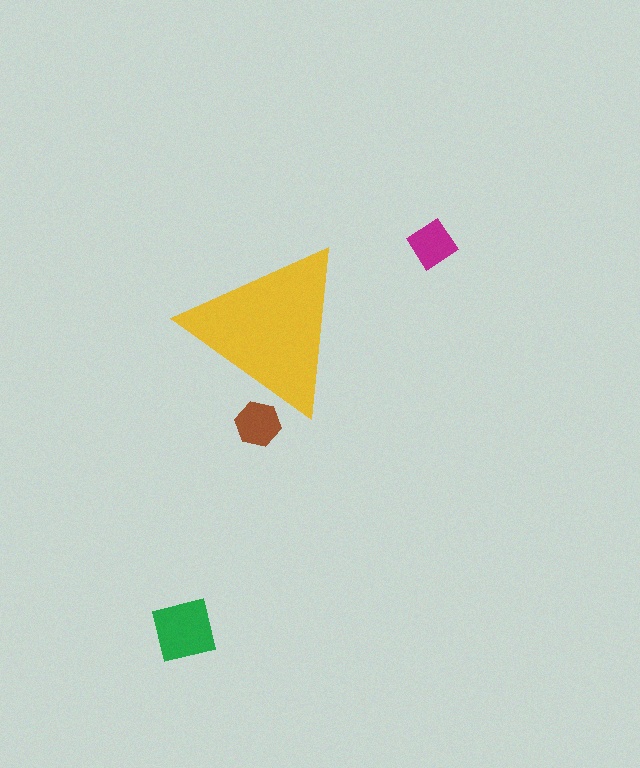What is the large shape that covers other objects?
A yellow triangle.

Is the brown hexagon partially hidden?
Yes, the brown hexagon is partially hidden behind the yellow triangle.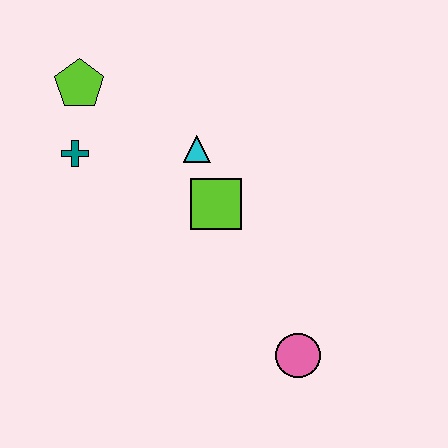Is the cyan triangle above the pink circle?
Yes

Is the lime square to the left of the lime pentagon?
No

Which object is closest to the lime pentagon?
The teal cross is closest to the lime pentagon.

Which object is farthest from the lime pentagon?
The pink circle is farthest from the lime pentagon.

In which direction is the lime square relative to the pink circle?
The lime square is above the pink circle.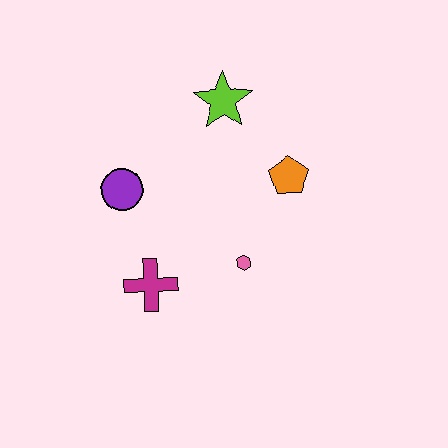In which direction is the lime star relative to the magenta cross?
The lime star is above the magenta cross.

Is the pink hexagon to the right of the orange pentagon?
No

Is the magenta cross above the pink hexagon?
No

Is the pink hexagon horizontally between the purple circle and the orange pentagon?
Yes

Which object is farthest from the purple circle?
The orange pentagon is farthest from the purple circle.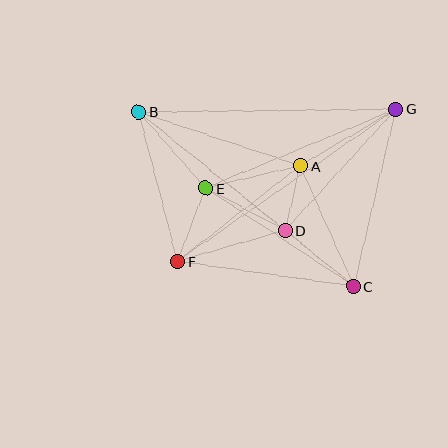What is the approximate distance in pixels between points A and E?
The distance between A and E is approximately 97 pixels.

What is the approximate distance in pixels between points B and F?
The distance between B and F is approximately 154 pixels.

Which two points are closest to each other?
Points A and D are closest to each other.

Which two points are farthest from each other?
Points B and C are farthest from each other.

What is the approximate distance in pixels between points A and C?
The distance between A and C is approximately 132 pixels.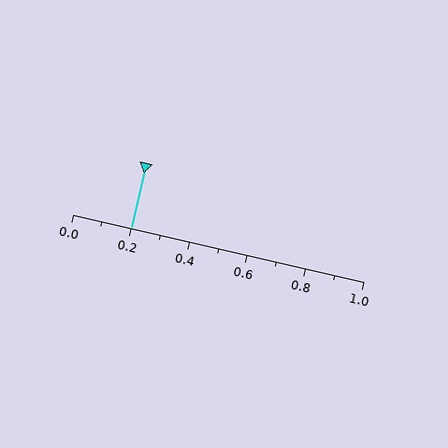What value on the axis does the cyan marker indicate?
The marker indicates approximately 0.2.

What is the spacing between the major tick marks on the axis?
The major ticks are spaced 0.2 apart.